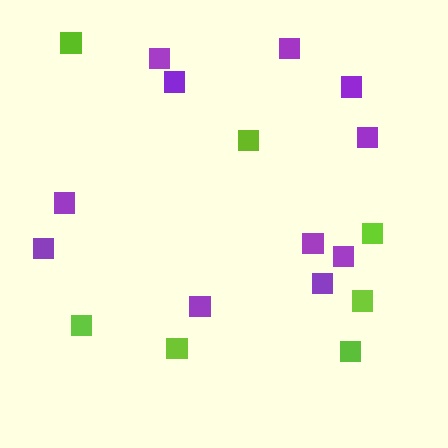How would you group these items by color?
There are 2 groups: one group of purple squares (11) and one group of lime squares (7).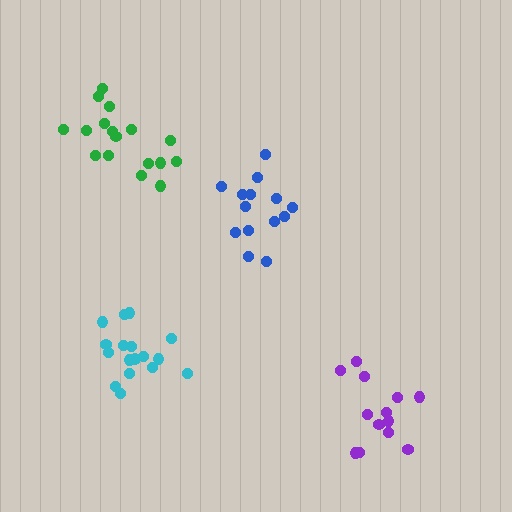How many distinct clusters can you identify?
There are 4 distinct clusters.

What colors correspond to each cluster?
The clusters are colored: green, blue, cyan, purple.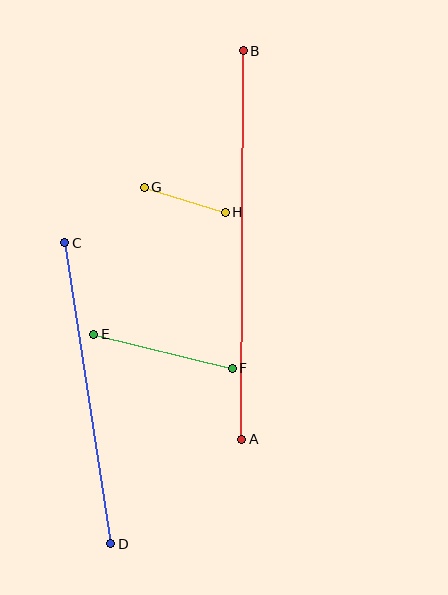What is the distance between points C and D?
The distance is approximately 305 pixels.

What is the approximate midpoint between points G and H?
The midpoint is at approximately (185, 200) pixels.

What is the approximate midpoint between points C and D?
The midpoint is at approximately (88, 393) pixels.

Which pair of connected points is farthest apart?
Points A and B are farthest apart.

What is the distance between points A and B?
The distance is approximately 388 pixels.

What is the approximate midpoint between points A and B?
The midpoint is at approximately (243, 245) pixels.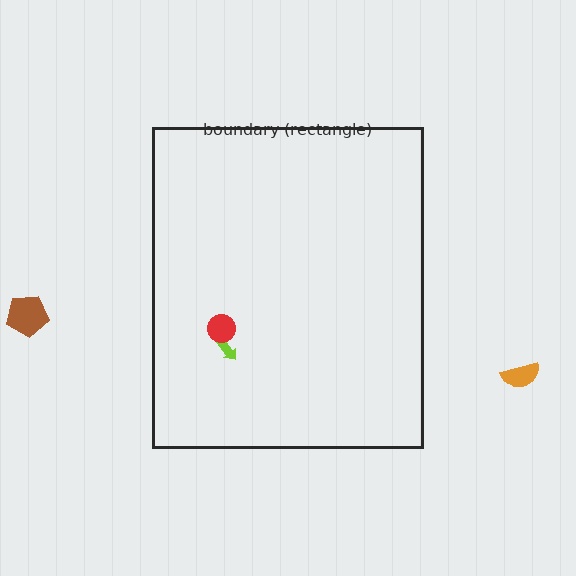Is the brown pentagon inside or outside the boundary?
Outside.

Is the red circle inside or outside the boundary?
Inside.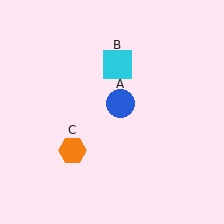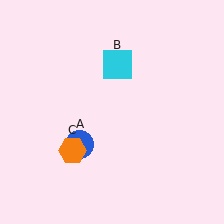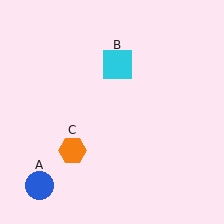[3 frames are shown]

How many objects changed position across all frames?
1 object changed position: blue circle (object A).